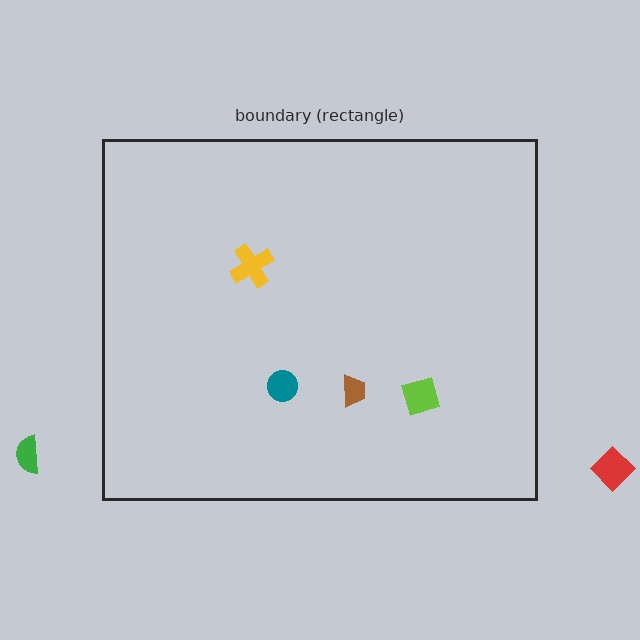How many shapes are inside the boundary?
4 inside, 2 outside.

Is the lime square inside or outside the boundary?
Inside.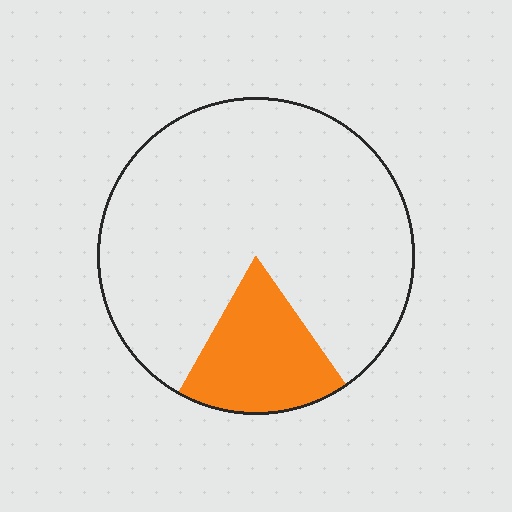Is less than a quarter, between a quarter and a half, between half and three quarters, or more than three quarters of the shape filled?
Less than a quarter.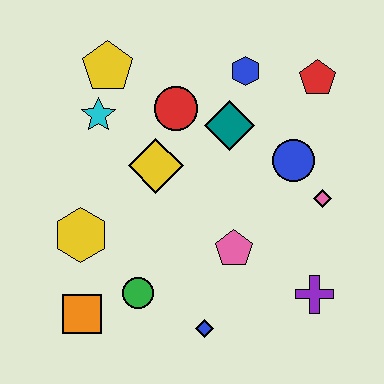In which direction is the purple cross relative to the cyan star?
The purple cross is to the right of the cyan star.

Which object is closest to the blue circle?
The pink diamond is closest to the blue circle.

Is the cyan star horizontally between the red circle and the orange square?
Yes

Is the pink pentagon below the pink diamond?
Yes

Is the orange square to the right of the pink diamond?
No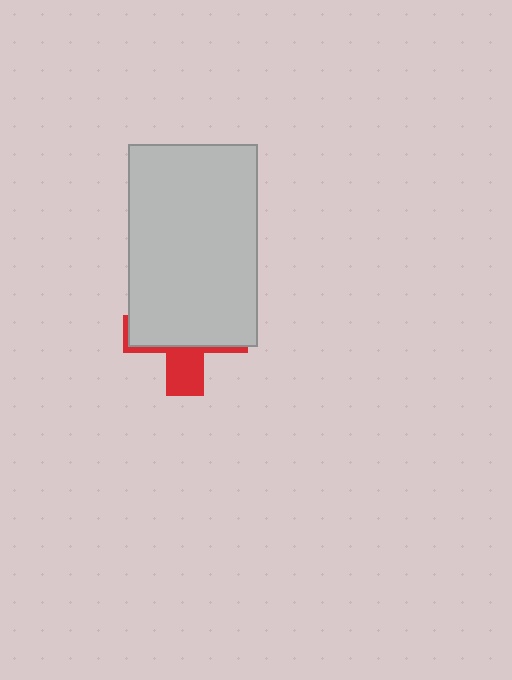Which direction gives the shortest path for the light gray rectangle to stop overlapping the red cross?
Moving up gives the shortest separation.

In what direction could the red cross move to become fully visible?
The red cross could move down. That would shift it out from behind the light gray rectangle entirely.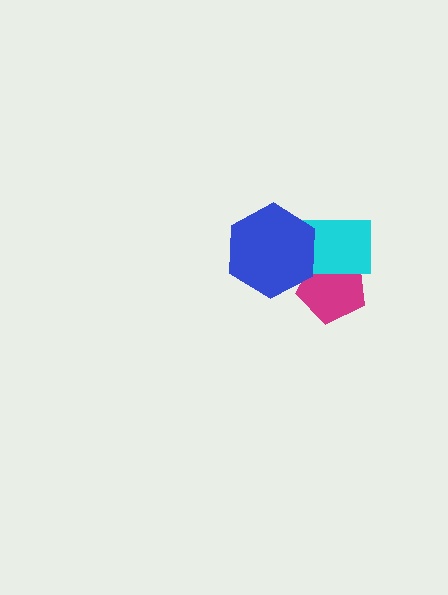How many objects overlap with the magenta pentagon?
2 objects overlap with the magenta pentagon.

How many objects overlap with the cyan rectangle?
2 objects overlap with the cyan rectangle.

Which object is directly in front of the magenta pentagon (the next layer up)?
The cyan rectangle is directly in front of the magenta pentagon.